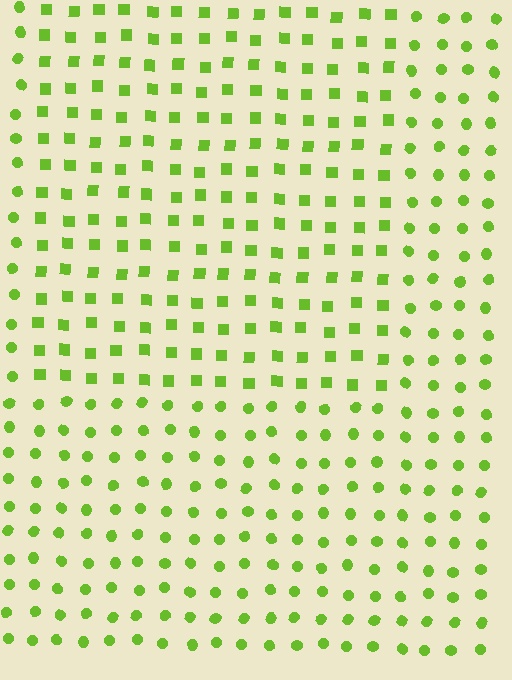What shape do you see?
I see a rectangle.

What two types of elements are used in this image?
The image uses squares inside the rectangle region and circles outside it.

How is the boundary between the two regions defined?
The boundary is defined by a change in element shape: squares inside vs. circles outside. All elements share the same color and spacing.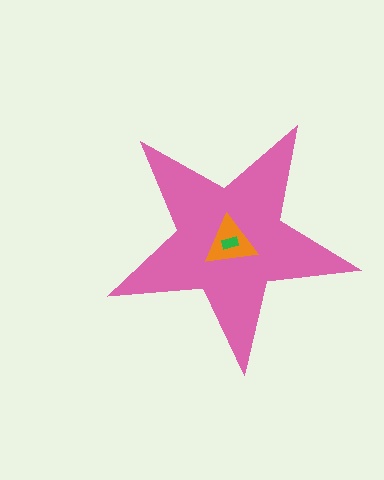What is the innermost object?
The green rectangle.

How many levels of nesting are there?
3.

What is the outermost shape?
The pink star.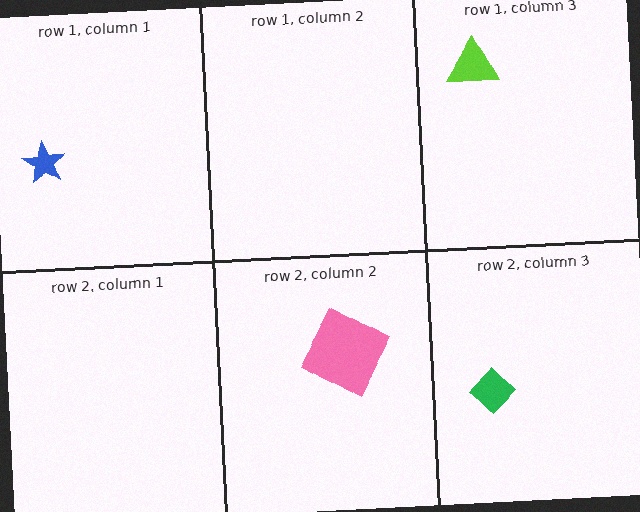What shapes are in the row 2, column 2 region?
The pink square.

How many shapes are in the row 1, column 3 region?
1.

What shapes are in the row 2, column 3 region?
The green diamond.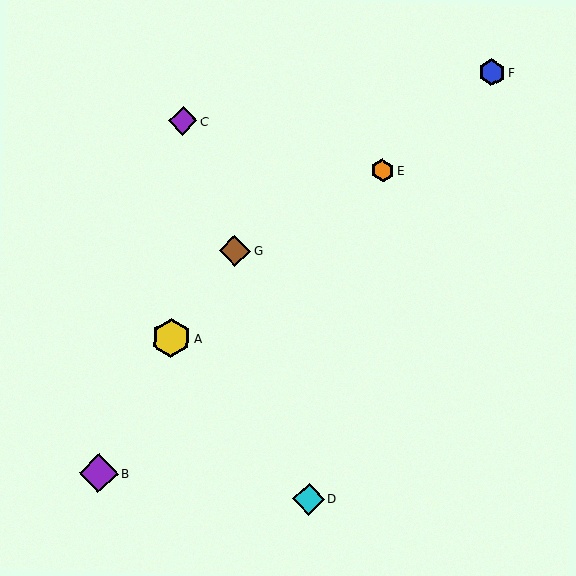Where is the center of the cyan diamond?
The center of the cyan diamond is at (309, 499).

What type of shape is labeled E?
Shape E is an orange hexagon.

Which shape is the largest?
The purple diamond (labeled B) is the largest.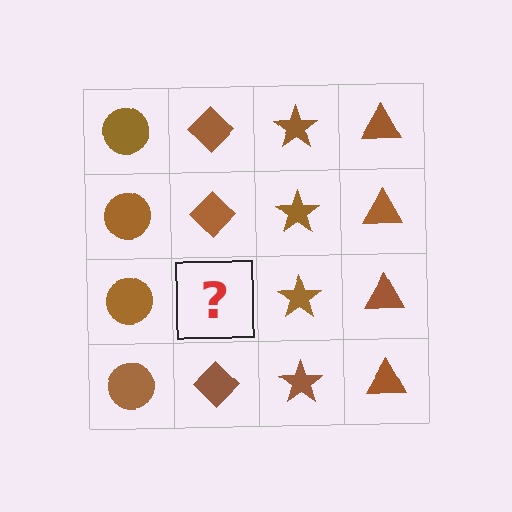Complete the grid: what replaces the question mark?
The question mark should be replaced with a brown diamond.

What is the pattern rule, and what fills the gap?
The rule is that each column has a consistent shape. The gap should be filled with a brown diamond.